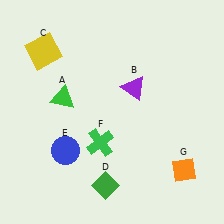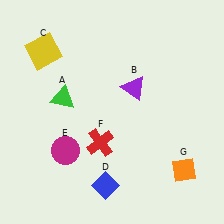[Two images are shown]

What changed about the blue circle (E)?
In Image 1, E is blue. In Image 2, it changed to magenta.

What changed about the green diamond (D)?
In Image 1, D is green. In Image 2, it changed to blue.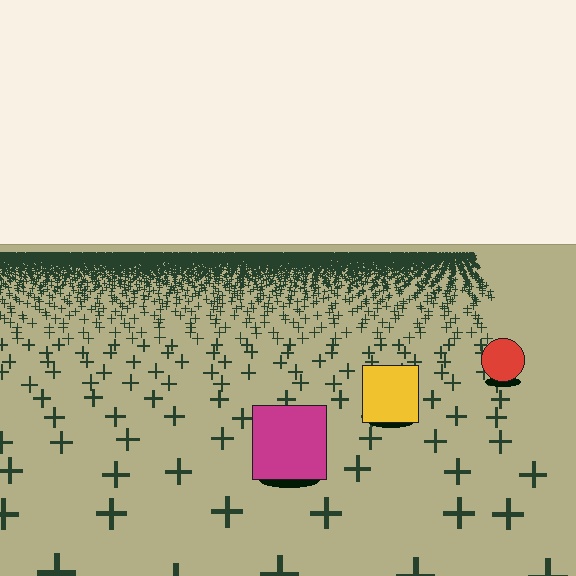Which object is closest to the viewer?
The magenta square is closest. The texture marks near it are larger and more spread out.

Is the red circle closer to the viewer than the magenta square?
No. The magenta square is closer — you can tell from the texture gradient: the ground texture is coarser near it.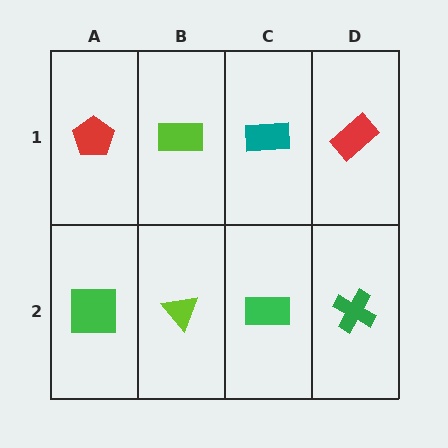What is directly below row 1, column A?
A green square.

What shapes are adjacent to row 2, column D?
A red rectangle (row 1, column D), a green rectangle (row 2, column C).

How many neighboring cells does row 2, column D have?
2.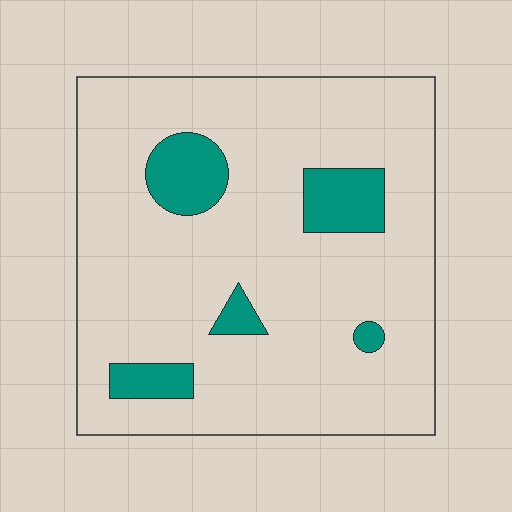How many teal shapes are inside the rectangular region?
5.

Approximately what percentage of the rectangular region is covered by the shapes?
Approximately 15%.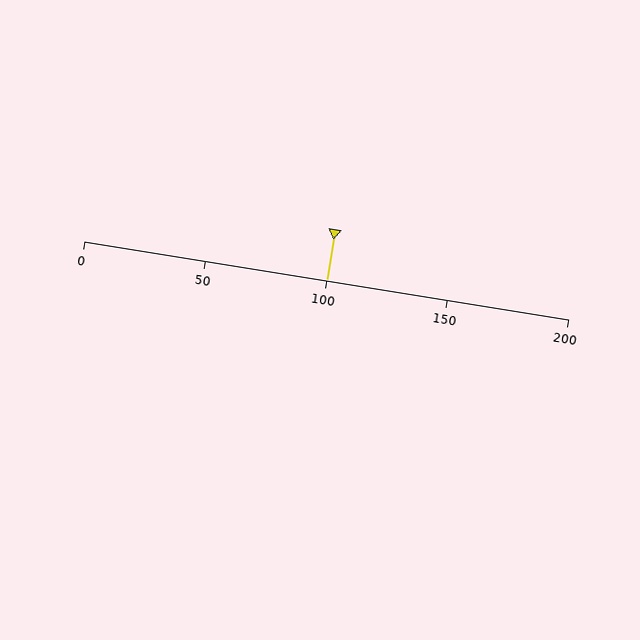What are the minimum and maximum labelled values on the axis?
The axis runs from 0 to 200.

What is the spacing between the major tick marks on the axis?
The major ticks are spaced 50 apart.